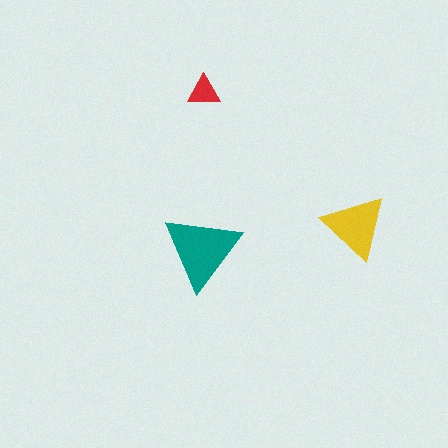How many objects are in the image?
There are 3 objects in the image.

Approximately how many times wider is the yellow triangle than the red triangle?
About 2 times wider.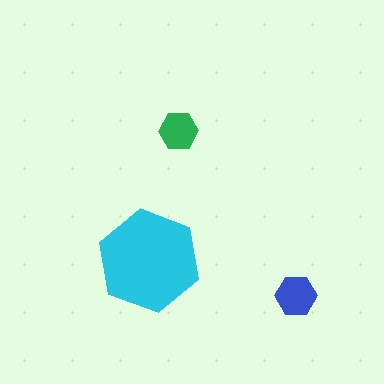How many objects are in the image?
There are 3 objects in the image.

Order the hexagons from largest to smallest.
the cyan one, the blue one, the green one.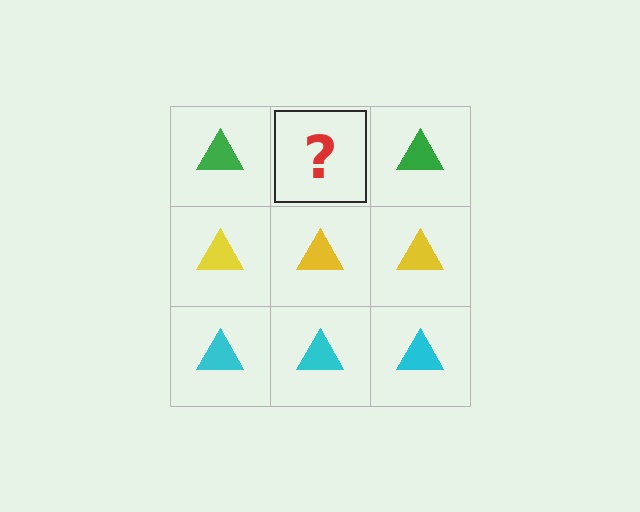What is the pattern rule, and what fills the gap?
The rule is that each row has a consistent color. The gap should be filled with a green triangle.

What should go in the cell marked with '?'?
The missing cell should contain a green triangle.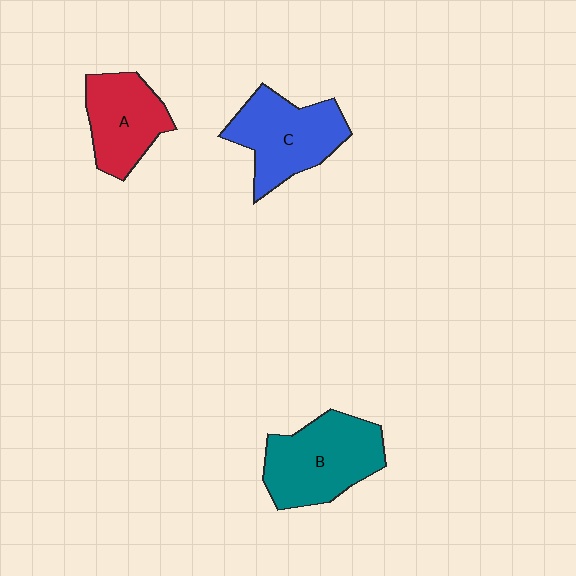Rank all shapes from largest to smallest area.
From largest to smallest: B (teal), C (blue), A (red).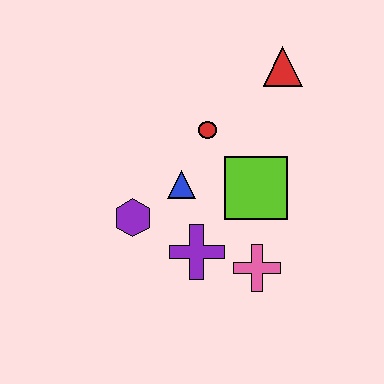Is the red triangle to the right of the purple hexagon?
Yes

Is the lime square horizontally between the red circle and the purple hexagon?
No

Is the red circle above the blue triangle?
Yes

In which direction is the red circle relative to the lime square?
The red circle is above the lime square.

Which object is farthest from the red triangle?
The purple hexagon is farthest from the red triangle.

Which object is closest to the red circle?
The blue triangle is closest to the red circle.